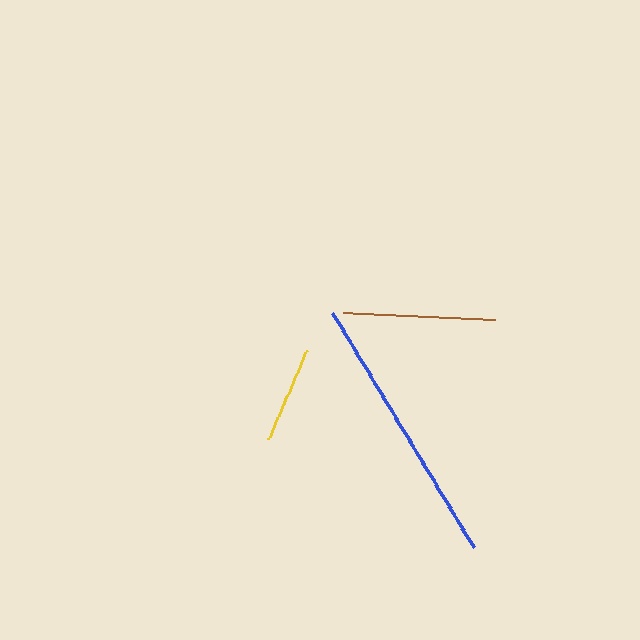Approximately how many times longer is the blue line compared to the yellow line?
The blue line is approximately 2.8 times the length of the yellow line.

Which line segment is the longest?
The blue line is the longest at approximately 274 pixels.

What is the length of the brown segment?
The brown segment is approximately 152 pixels long.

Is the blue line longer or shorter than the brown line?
The blue line is longer than the brown line.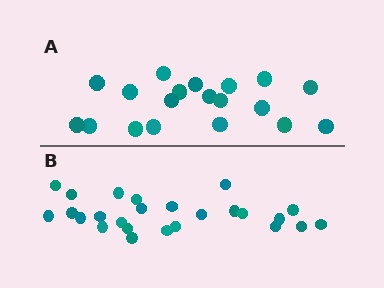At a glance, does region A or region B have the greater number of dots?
Region B (the bottom region) has more dots.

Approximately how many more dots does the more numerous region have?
Region B has about 6 more dots than region A.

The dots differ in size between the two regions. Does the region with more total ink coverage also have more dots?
No. Region A has more total ink coverage because its dots are larger, but region B actually contains more individual dots. Total area can be misleading — the number of items is what matters here.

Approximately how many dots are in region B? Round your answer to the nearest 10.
About 20 dots. (The exact count is 25, which rounds to 20.)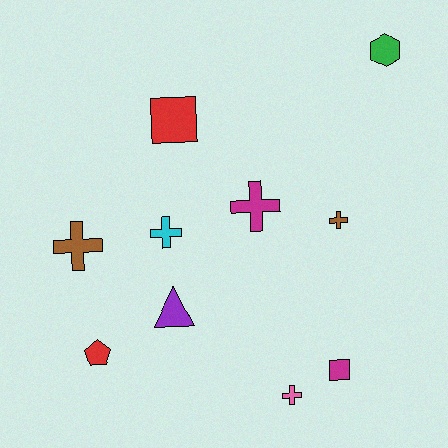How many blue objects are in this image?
There are no blue objects.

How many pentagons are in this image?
There is 1 pentagon.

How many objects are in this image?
There are 10 objects.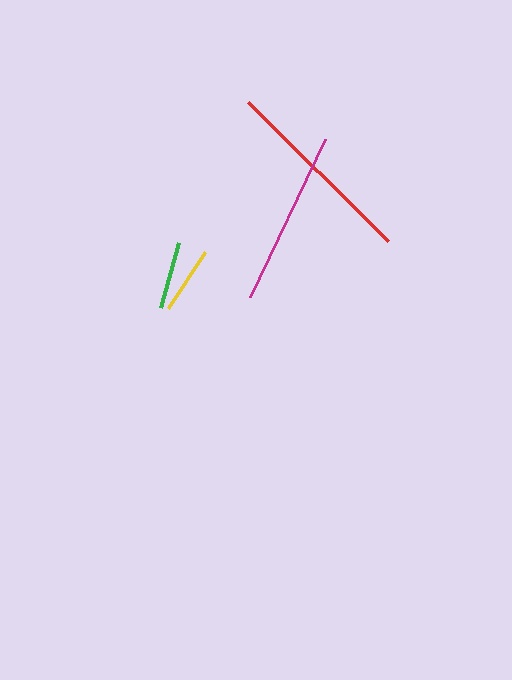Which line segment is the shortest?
The yellow line is the shortest at approximately 67 pixels.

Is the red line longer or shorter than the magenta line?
The red line is longer than the magenta line.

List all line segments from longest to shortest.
From longest to shortest: red, magenta, green, yellow.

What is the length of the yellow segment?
The yellow segment is approximately 67 pixels long.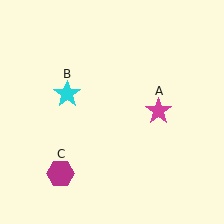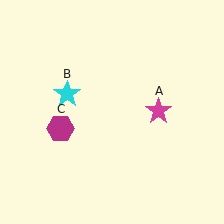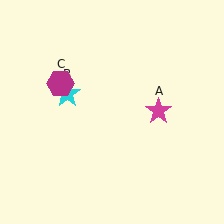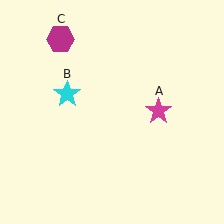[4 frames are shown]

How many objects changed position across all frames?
1 object changed position: magenta hexagon (object C).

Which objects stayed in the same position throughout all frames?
Magenta star (object A) and cyan star (object B) remained stationary.